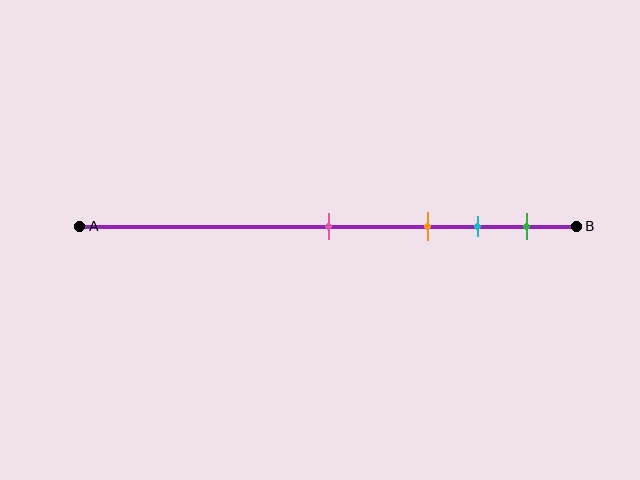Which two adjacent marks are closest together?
The cyan and green marks are the closest adjacent pair.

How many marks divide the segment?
There are 4 marks dividing the segment.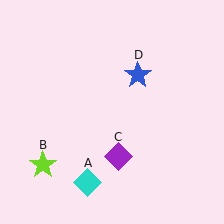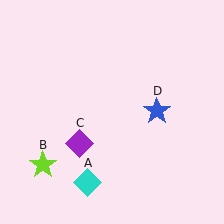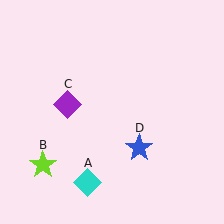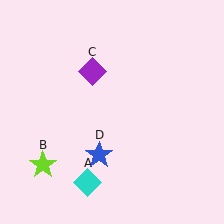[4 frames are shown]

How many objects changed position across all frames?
2 objects changed position: purple diamond (object C), blue star (object D).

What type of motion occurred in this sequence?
The purple diamond (object C), blue star (object D) rotated clockwise around the center of the scene.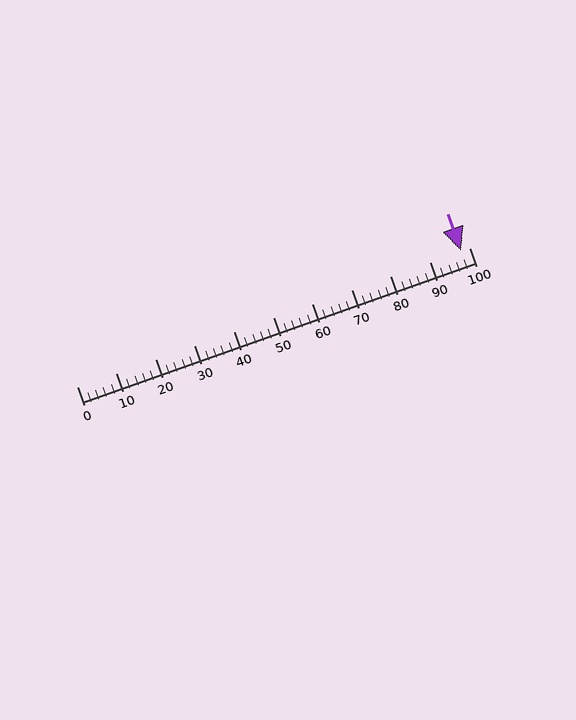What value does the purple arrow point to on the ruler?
The purple arrow points to approximately 98.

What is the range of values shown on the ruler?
The ruler shows values from 0 to 100.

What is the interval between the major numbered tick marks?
The major tick marks are spaced 10 units apart.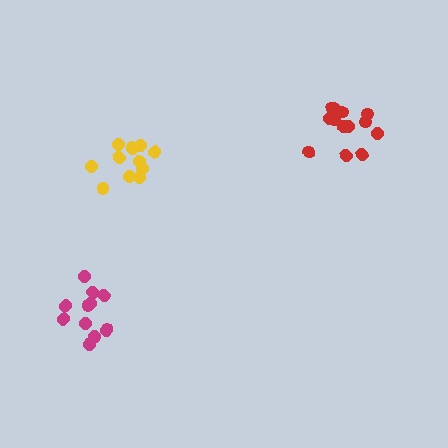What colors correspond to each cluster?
The clusters are colored: red, yellow, magenta.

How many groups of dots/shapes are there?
There are 3 groups.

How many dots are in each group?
Group 1: 13 dots, Group 2: 12 dots, Group 3: 12 dots (37 total).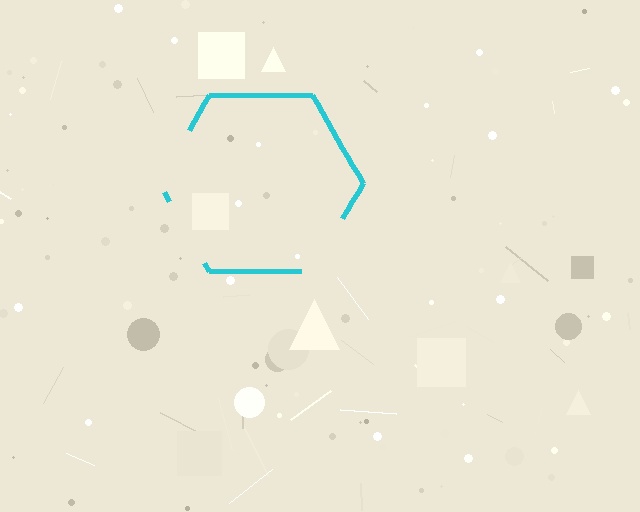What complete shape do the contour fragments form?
The contour fragments form a hexagon.